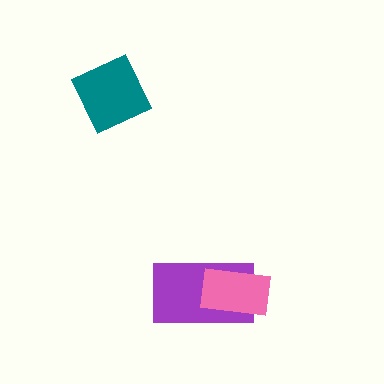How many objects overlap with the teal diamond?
0 objects overlap with the teal diamond.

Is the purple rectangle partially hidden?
Yes, it is partially covered by another shape.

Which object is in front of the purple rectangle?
The pink rectangle is in front of the purple rectangle.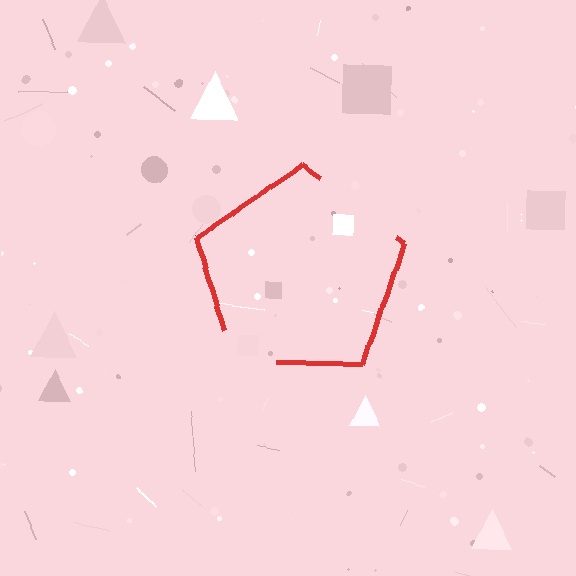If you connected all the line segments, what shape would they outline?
They would outline a pentagon.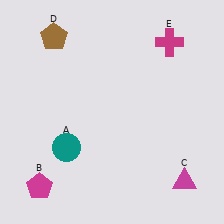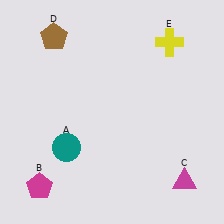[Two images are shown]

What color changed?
The cross (E) changed from magenta in Image 1 to yellow in Image 2.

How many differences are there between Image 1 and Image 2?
There is 1 difference between the two images.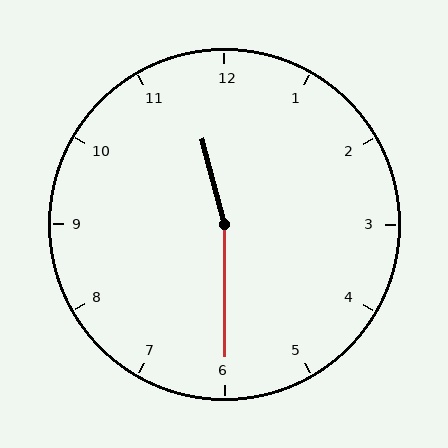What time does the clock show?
11:30.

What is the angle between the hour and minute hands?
Approximately 165 degrees.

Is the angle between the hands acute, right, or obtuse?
It is obtuse.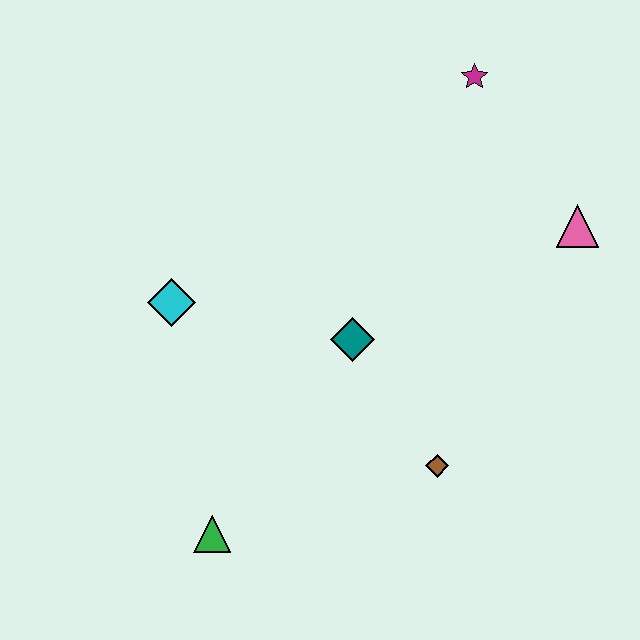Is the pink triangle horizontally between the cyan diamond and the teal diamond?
No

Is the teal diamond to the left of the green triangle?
No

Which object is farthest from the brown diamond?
The magenta star is farthest from the brown diamond.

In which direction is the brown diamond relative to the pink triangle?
The brown diamond is below the pink triangle.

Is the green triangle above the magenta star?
No